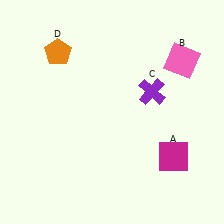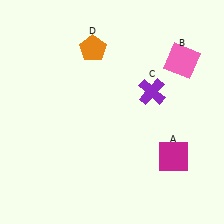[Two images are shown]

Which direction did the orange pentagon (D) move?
The orange pentagon (D) moved right.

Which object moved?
The orange pentagon (D) moved right.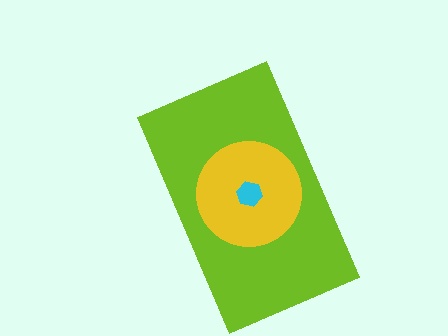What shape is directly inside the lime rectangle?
The yellow circle.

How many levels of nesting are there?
3.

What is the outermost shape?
The lime rectangle.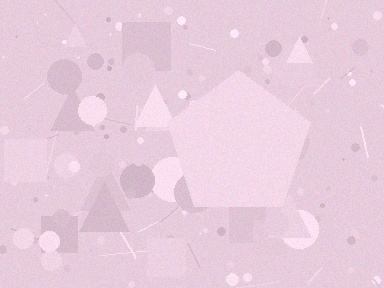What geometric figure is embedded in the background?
A pentagon is embedded in the background.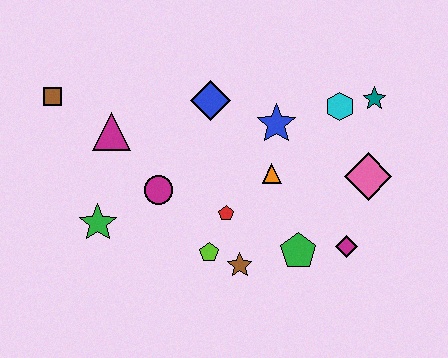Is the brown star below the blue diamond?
Yes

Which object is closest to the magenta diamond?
The green pentagon is closest to the magenta diamond.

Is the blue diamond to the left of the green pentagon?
Yes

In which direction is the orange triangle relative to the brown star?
The orange triangle is above the brown star.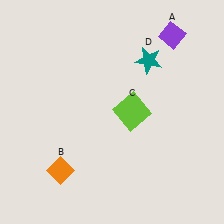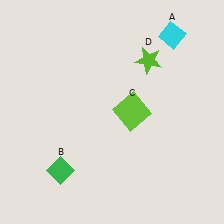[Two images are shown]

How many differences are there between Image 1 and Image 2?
There are 3 differences between the two images.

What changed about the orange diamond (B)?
In Image 1, B is orange. In Image 2, it changed to green.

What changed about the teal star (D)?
In Image 1, D is teal. In Image 2, it changed to lime.